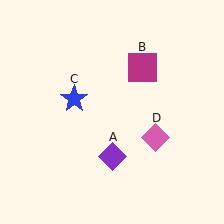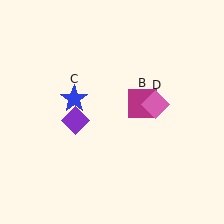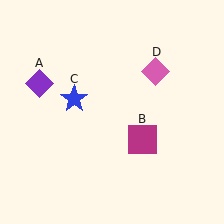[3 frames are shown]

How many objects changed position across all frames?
3 objects changed position: purple diamond (object A), magenta square (object B), pink diamond (object D).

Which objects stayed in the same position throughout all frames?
Blue star (object C) remained stationary.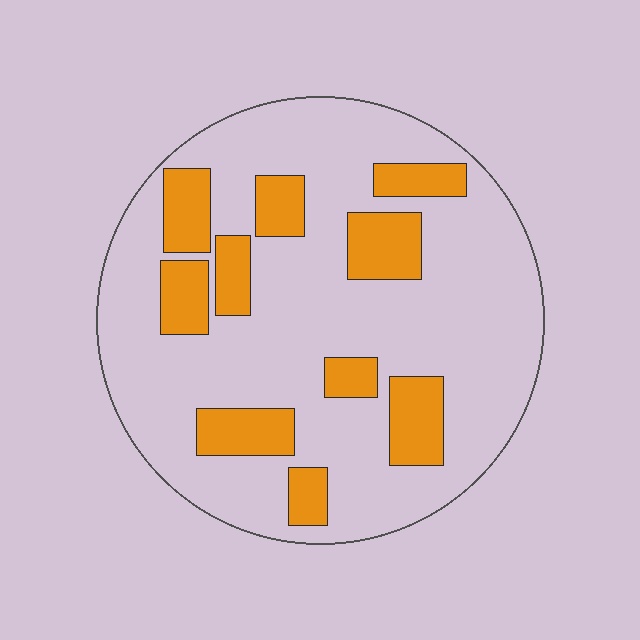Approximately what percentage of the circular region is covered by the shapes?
Approximately 25%.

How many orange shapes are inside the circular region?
10.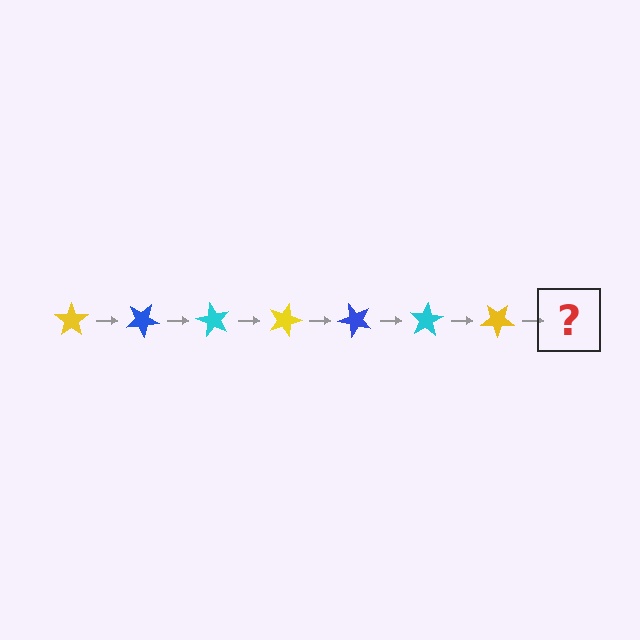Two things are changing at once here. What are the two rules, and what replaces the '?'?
The two rules are that it rotates 30 degrees each step and the color cycles through yellow, blue, and cyan. The '?' should be a blue star, rotated 210 degrees from the start.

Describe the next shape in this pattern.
It should be a blue star, rotated 210 degrees from the start.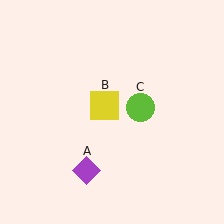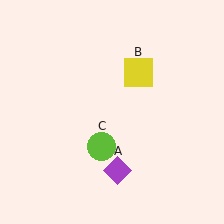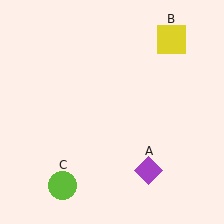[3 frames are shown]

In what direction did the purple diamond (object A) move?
The purple diamond (object A) moved right.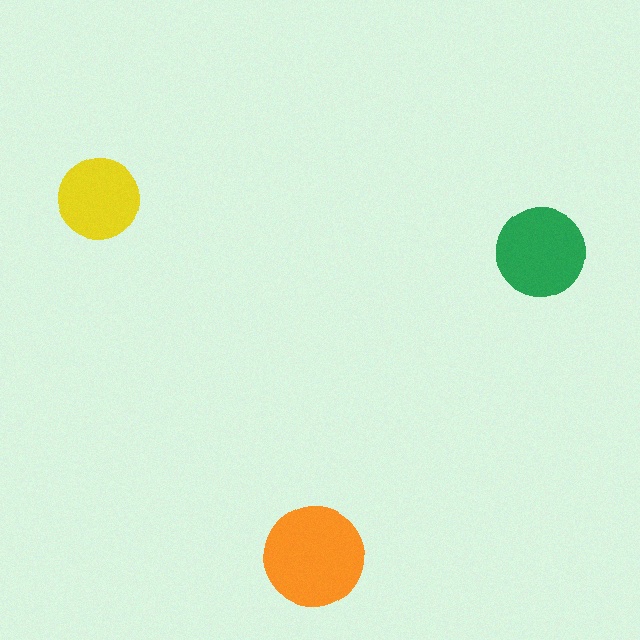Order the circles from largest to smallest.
the orange one, the green one, the yellow one.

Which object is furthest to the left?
The yellow circle is leftmost.